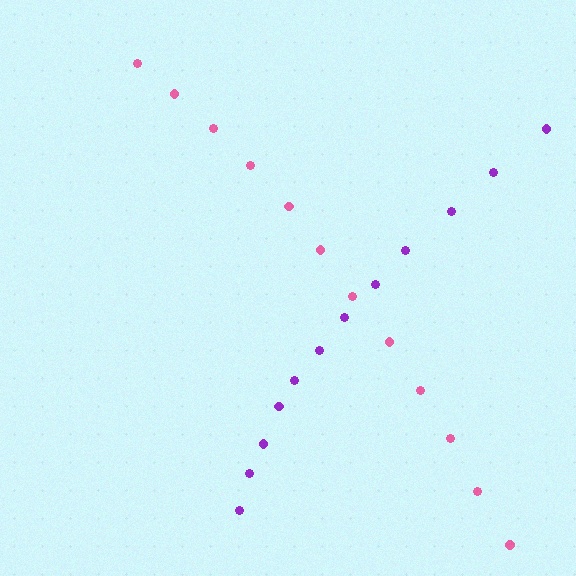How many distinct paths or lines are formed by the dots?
There are 2 distinct paths.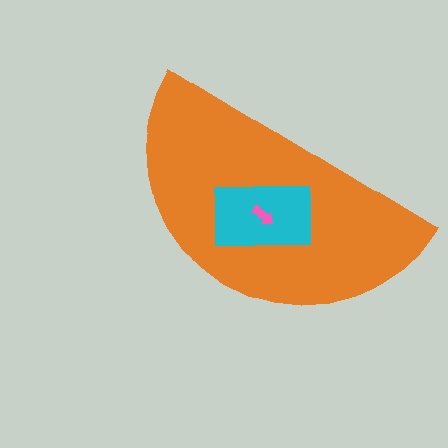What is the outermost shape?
The orange semicircle.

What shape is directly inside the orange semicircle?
The cyan rectangle.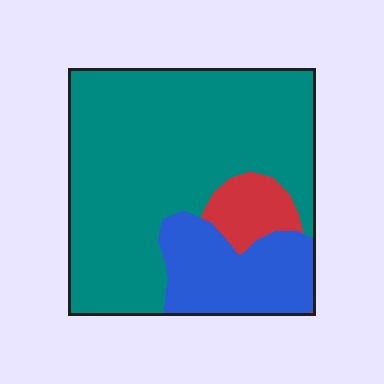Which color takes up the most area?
Teal, at roughly 70%.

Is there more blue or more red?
Blue.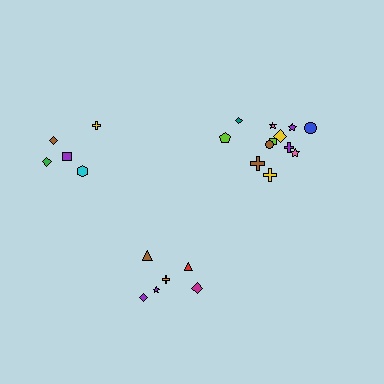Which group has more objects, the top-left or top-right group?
The top-right group.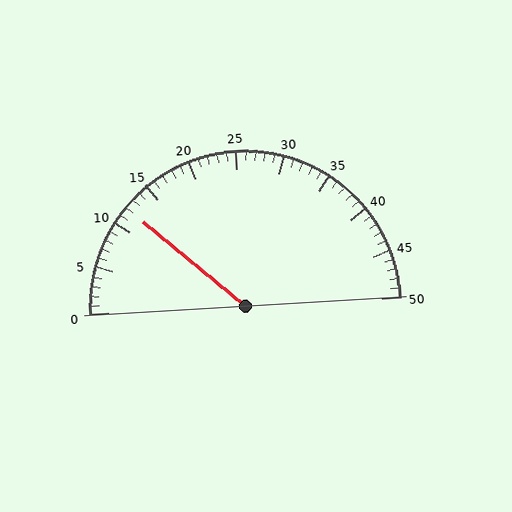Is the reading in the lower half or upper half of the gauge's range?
The reading is in the lower half of the range (0 to 50).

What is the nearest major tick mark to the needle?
The nearest major tick mark is 10.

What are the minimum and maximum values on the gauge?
The gauge ranges from 0 to 50.